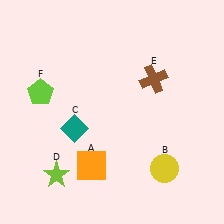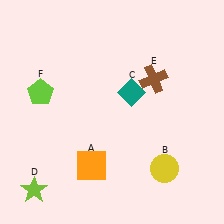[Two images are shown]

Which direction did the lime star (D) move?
The lime star (D) moved left.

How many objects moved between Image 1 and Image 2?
2 objects moved between the two images.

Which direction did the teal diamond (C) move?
The teal diamond (C) moved right.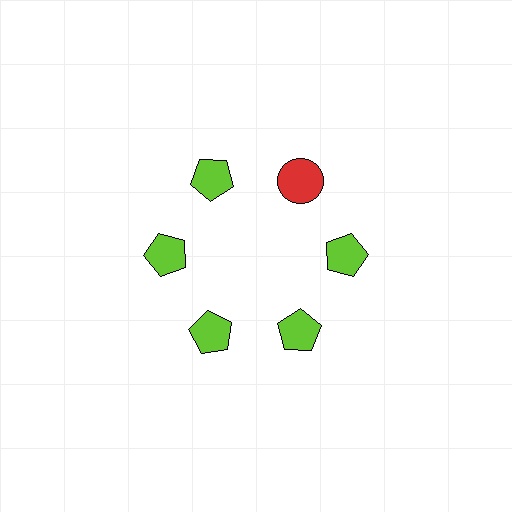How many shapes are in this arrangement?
There are 6 shapes arranged in a ring pattern.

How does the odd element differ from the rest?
It differs in both color (red instead of lime) and shape (circle instead of pentagon).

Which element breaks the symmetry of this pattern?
The red circle at roughly the 1 o'clock position breaks the symmetry. All other shapes are lime pentagons.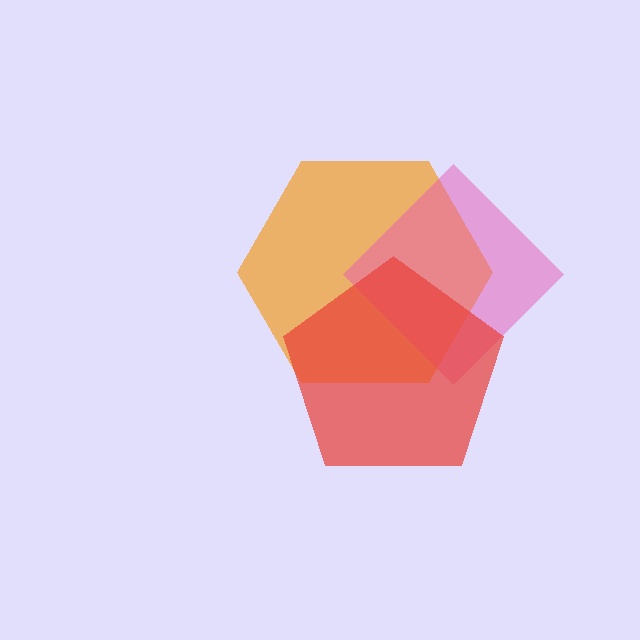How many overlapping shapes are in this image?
There are 3 overlapping shapes in the image.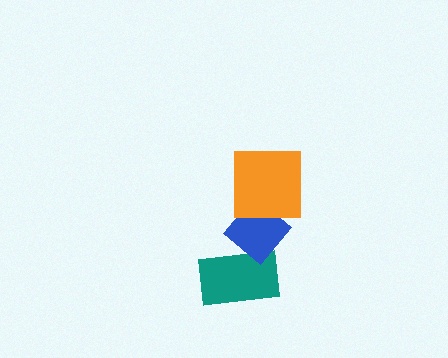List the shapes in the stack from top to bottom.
From top to bottom: the orange square, the blue diamond, the teal rectangle.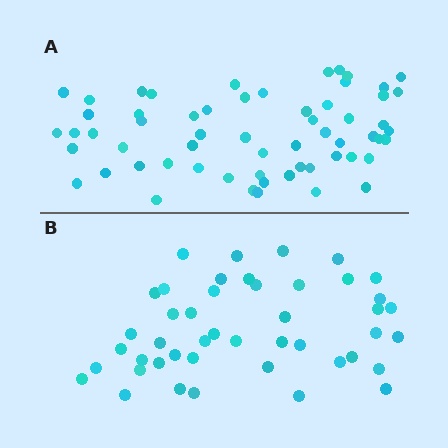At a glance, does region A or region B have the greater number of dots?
Region A (the top region) has more dots.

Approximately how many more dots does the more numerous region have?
Region A has approximately 15 more dots than region B.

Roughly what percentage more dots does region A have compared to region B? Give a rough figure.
About 35% more.